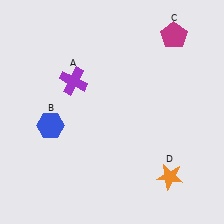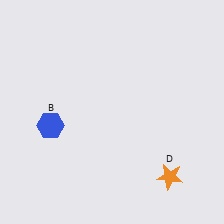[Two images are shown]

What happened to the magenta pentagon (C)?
The magenta pentagon (C) was removed in Image 2. It was in the top-right area of Image 1.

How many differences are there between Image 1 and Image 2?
There are 2 differences between the two images.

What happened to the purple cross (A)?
The purple cross (A) was removed in Image 2. It was in the top-left area of Image 1.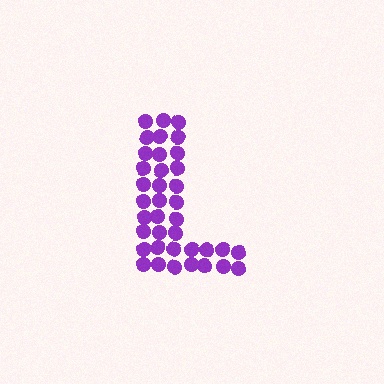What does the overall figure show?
The overall figure shows the letter L.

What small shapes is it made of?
It is made of small circles.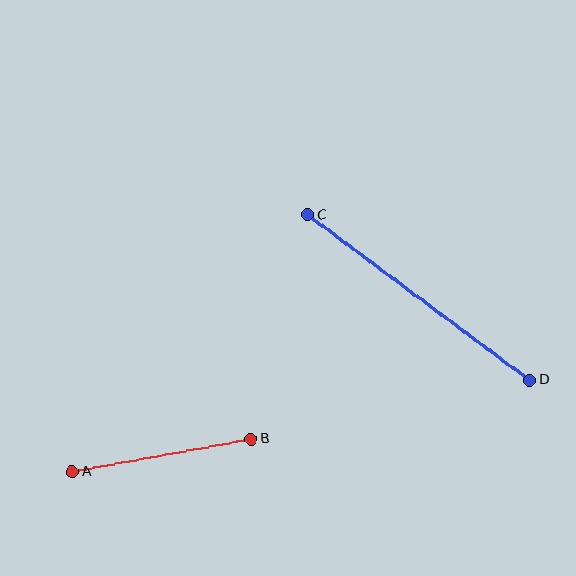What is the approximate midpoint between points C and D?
The midpoint is at approximately (419, 297) pixels.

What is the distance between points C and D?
The distance is approximately 277 pixels.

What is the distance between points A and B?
The distance is approximately 182 pixels.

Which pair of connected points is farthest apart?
Points C and D are farthest apart.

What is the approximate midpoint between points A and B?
The midpoint is at approximately (162, 455) pixels.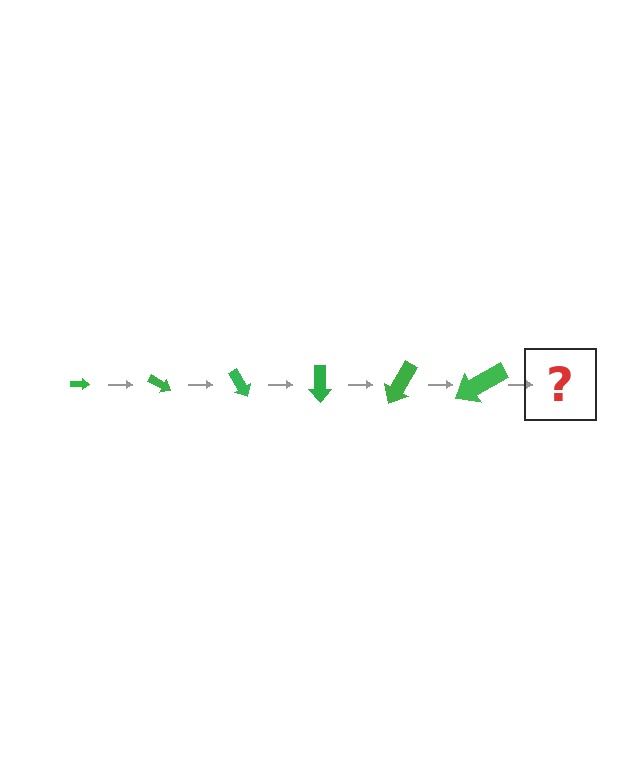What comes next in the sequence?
The next element should be an arrow, larger than the previous one and rotated 180 degrees from the start.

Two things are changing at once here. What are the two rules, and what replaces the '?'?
The two rules are that the arrow grows larger each step and it rotates 30 degrees each step. The '?' should be an arrow, larger than the previous one and rotated 180 degrees from the start.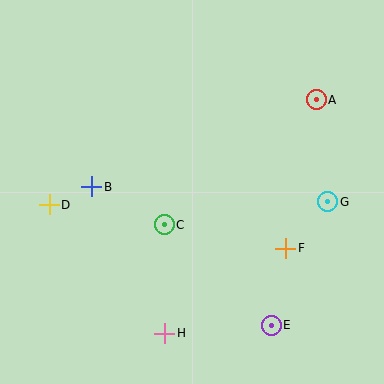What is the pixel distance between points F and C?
The distance between F and C is 124 pixels.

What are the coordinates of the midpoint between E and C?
The midpoint between E and C is at (218, 275).